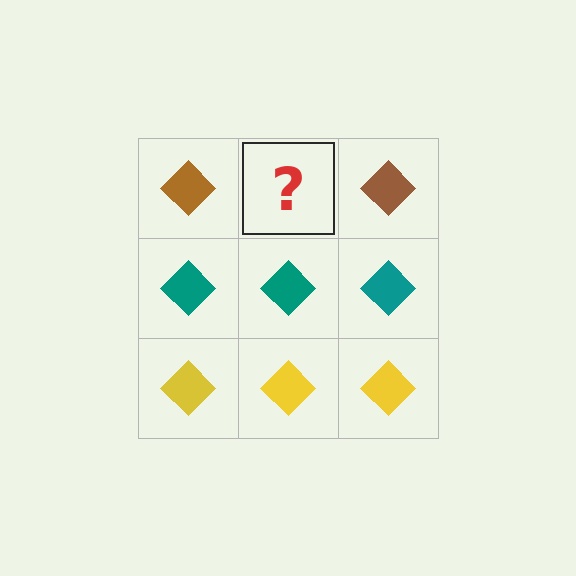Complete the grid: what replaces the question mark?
The question mark should be replaced with a brown diamond.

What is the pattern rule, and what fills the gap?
The rule is that each row has a consistent color. The gap should be filled with a brown diamond.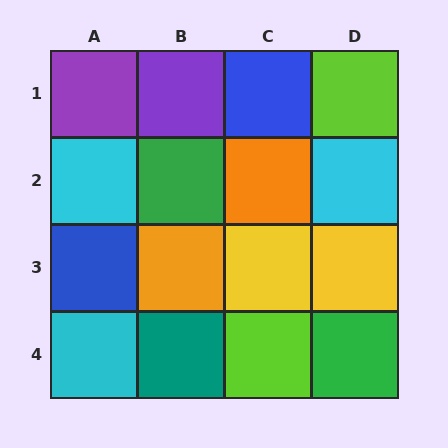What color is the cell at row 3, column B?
Orange.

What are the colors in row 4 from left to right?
Cyan, teal, lime, green.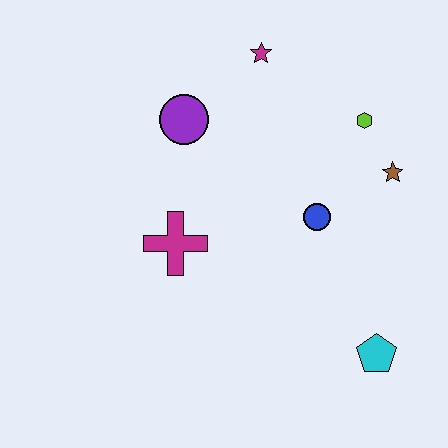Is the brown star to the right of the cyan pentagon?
Yes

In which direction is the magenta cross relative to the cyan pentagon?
The magenta cross is to the left of the cyan pentagon.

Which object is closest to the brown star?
The lime hexagon is closest to the brown star.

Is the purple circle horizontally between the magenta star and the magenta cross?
Yes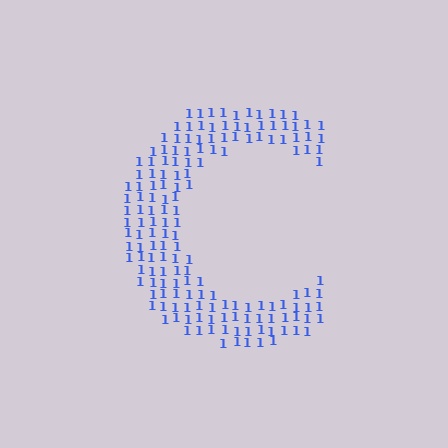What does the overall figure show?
The overall figure shows the letter C.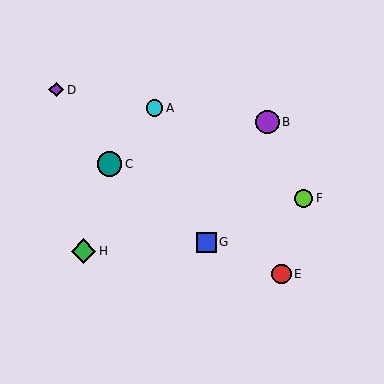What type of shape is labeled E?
Shape E is a red circle.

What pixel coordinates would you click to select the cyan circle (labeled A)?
Click at (154, 108) to select the cyan circle A.